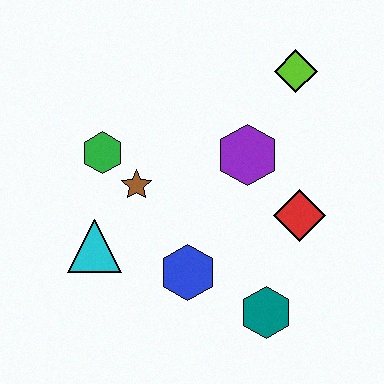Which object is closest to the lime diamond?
The purple hexagon is closest to the lime diamond.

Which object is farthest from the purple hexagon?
The cyan triangle is farthest from the purple hexagon.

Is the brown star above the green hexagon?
No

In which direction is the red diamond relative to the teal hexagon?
The red diamond is above the teal hexagon.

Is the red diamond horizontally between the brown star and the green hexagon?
No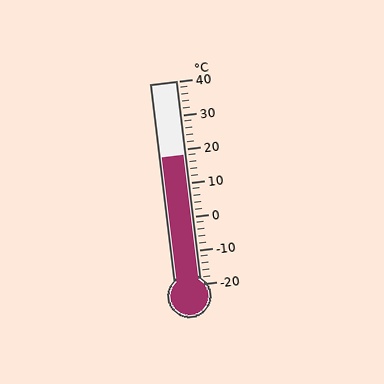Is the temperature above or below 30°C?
The temperature is below 30°C.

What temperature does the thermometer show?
The thermometer shows approximately 18°C.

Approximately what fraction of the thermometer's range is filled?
The thermometer is filled to approximately 65% of its range.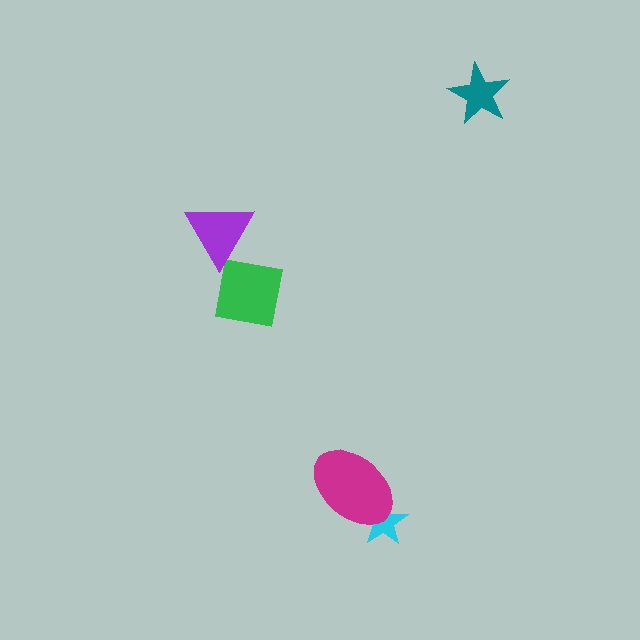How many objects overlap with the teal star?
0 objects overlap with the teal star.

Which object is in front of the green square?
The purple triangle is in front of the green square.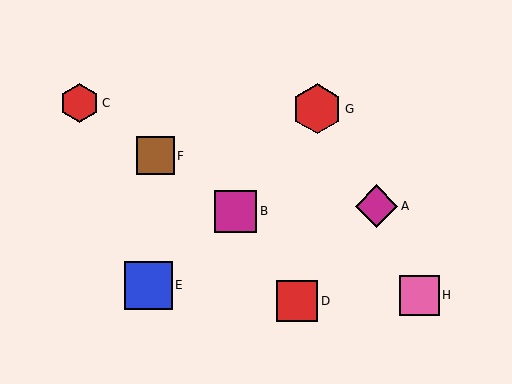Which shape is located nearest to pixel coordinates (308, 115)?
The red hexagon (labeled G) at (317, 109) is nearest to that location.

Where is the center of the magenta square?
The center of the magenta square is at (236, 211).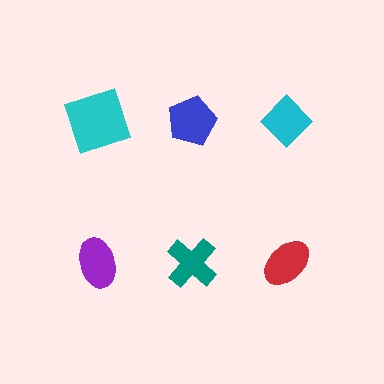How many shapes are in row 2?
3 shapes.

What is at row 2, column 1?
A purple ellipse.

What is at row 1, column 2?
A blue pentagon.